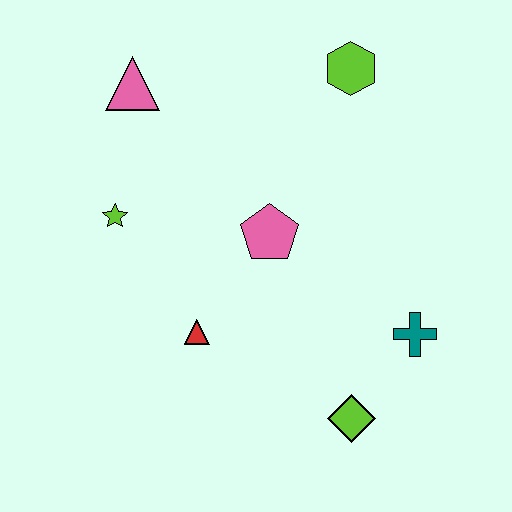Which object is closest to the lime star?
The pink triangle is closest to the lime star.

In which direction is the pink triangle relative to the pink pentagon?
The pink triangle is above the pink pentagon.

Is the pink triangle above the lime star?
Yes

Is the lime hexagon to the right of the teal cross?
No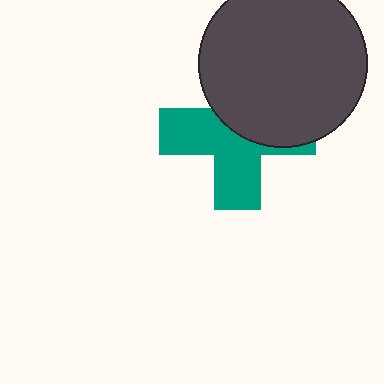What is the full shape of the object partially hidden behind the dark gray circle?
The partially hidden object is a teal cross.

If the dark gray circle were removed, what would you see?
You would see the complete teal cross.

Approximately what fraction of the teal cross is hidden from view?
Roughly 47% of the teal cross is hidden behind the dark gray circle.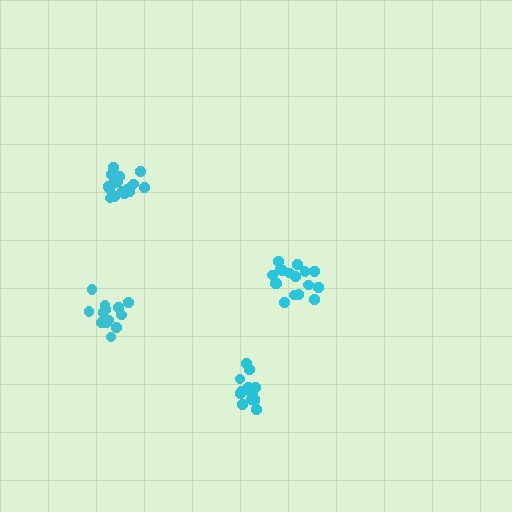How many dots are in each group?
Group 1: 13 dots, Group 2: 17 dots, Group 3: 18 dots, Group 4: 16 dots (64 total).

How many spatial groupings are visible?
There are 4 spatial groupings.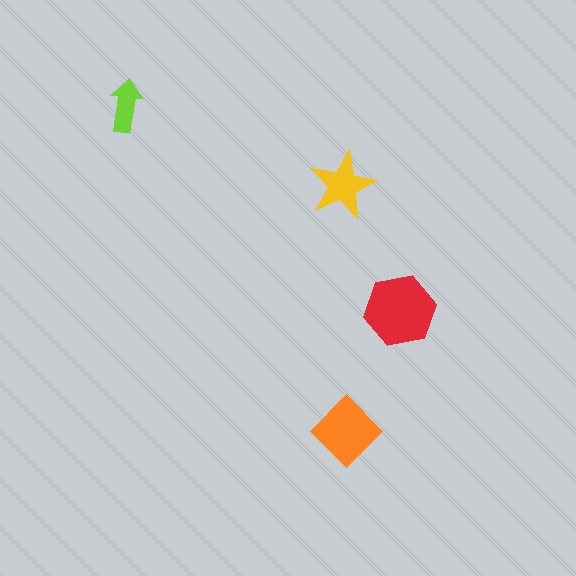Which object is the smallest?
The lime arrow.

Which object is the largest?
The red hexagon.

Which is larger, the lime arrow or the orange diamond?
The orange diamond.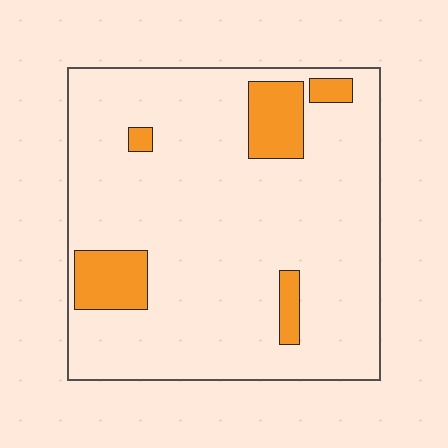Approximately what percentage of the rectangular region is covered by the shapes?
Approximately 10%.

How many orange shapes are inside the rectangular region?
5.